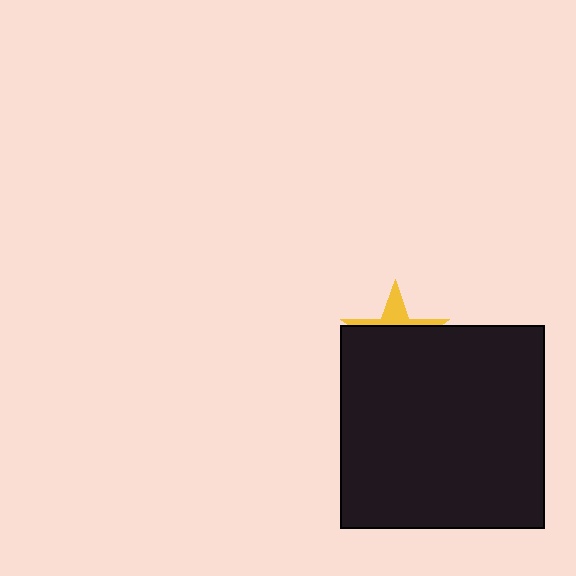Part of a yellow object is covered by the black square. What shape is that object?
It is a star.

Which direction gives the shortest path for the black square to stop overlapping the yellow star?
Moving down gives the shortest separation.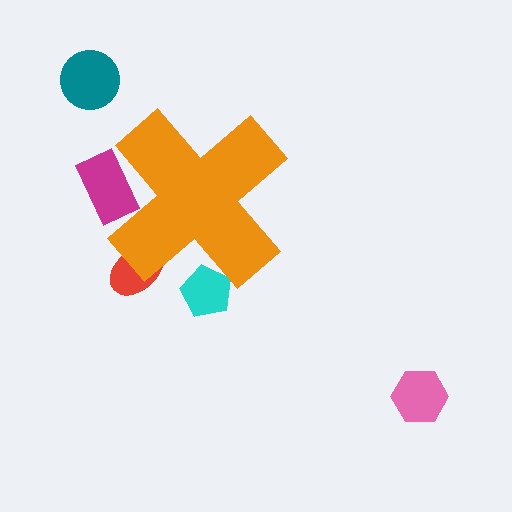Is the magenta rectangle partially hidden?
Yes, the magenta rectangle is partially hidden behind the orange cross.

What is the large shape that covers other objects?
An orange cross.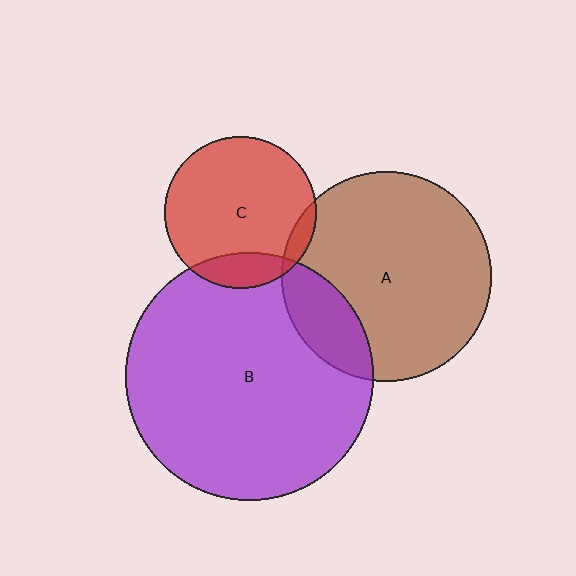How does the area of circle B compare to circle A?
Approximately 1.4 times.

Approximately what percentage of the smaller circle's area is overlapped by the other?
Approximately 15%.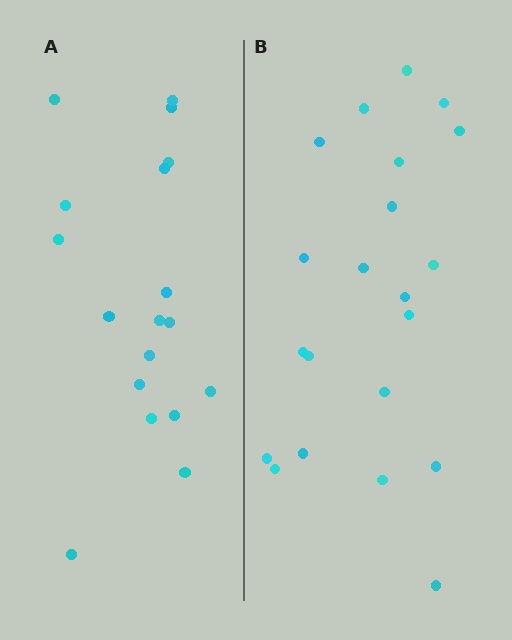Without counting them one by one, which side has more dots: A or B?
Region B (the right region) has more dots.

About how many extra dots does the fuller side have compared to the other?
Region B has just a few more — roughly 2 or 3 more dots than region A.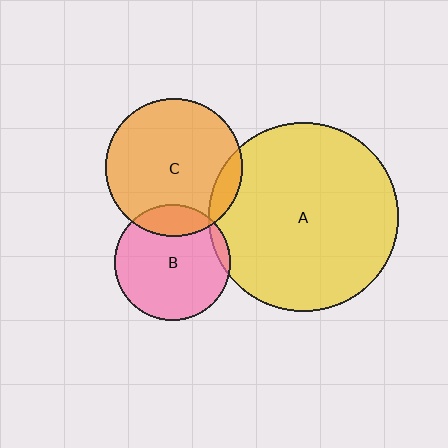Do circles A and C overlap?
Yes.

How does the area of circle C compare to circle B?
Approximately 1.4 times.